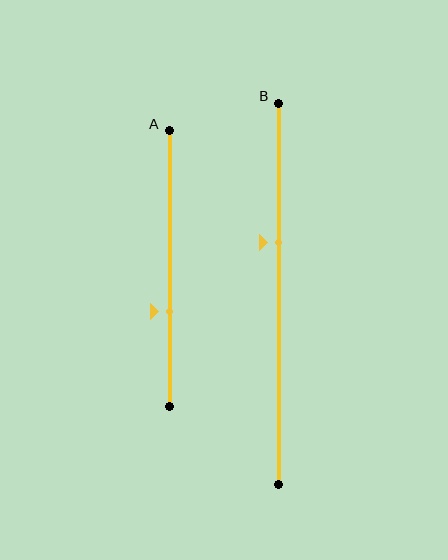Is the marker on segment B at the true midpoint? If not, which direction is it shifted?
No, the marker on segment B is shifted upward by about 13% of the segment length.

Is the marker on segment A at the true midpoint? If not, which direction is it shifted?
No, the marker on segment A is shifted downward by about 15% of the segment length.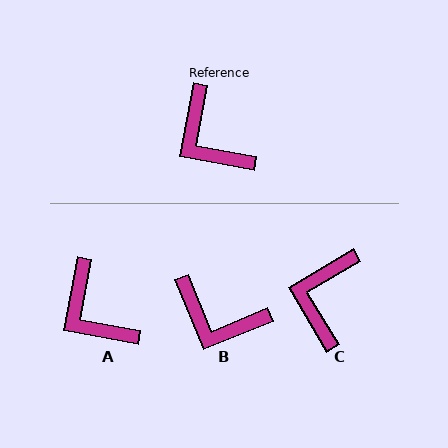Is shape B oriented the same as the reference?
No, it is off by about 33 degrees.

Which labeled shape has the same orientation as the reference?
A.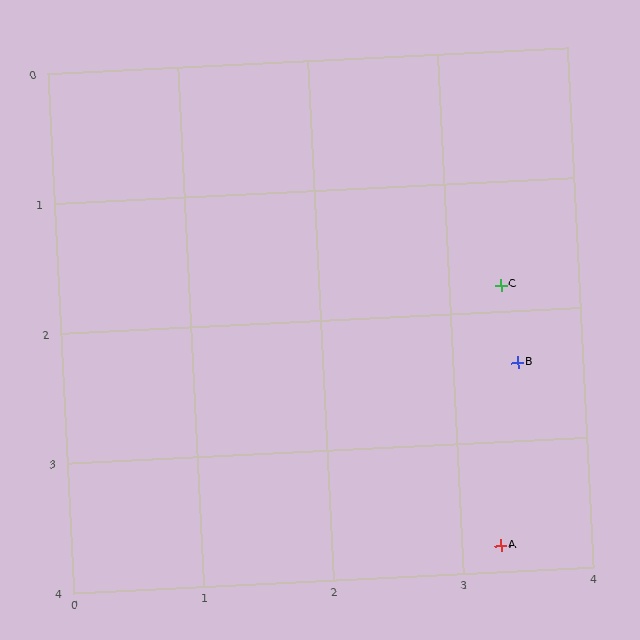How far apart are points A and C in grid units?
Points A and C are about 2.0 grid units apart.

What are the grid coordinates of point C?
Point C is at approximately (3.4, 1.8).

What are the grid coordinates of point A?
Point A is at approximately (3.3, 3.8).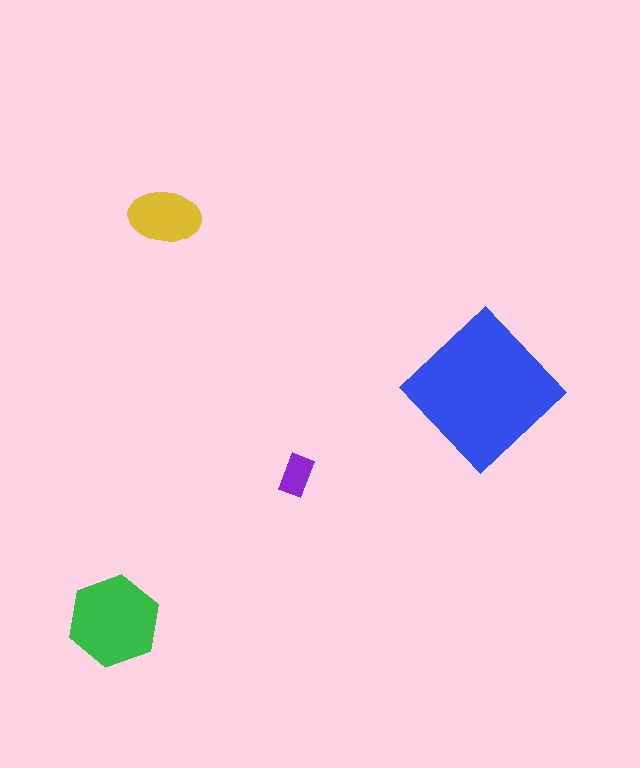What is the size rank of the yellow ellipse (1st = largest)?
3rd.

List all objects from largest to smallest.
The blue diamond, the green hexagon, the yellow ellipse, the purple rectangle.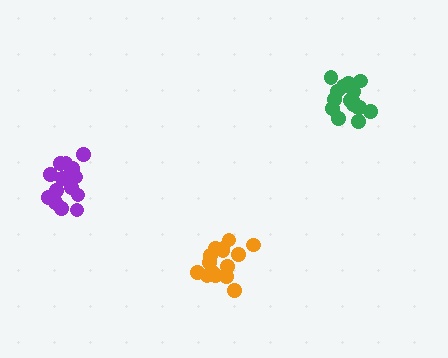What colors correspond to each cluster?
The clusters are colored: green, purple, orange.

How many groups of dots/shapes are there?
There are 3 groups.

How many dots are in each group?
Group 1: 16 dots, Group 2: 15 dots, Group 3: 16 dots (47 total).